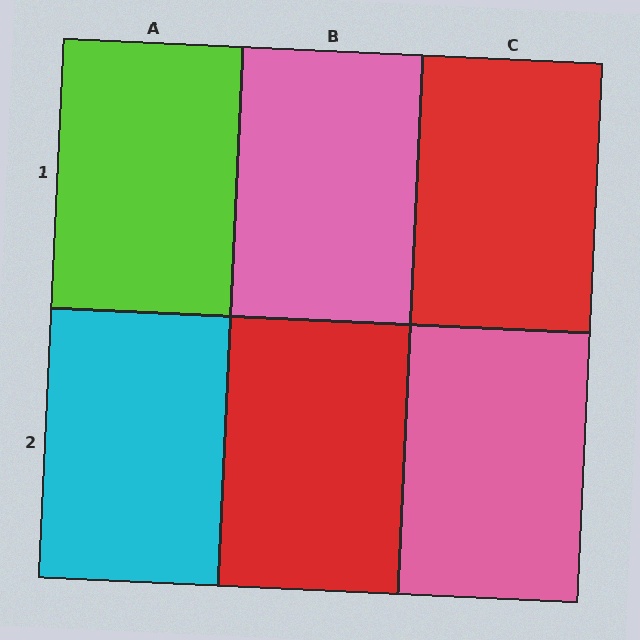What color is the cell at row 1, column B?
Pink.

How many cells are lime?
1 cell is lime.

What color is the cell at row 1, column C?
Red.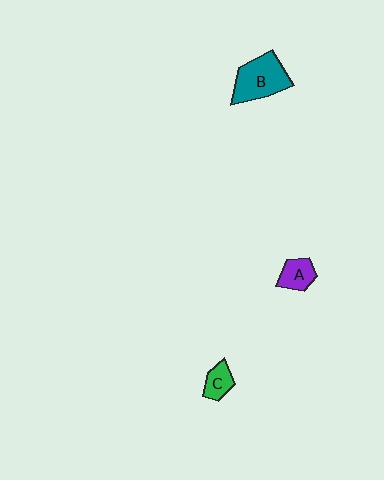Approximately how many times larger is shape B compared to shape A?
Approximately 2.0 times.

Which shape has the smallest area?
Shape C (green).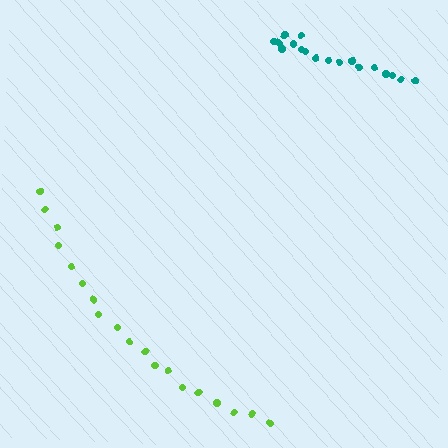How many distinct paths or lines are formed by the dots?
There are 2 distinct paths.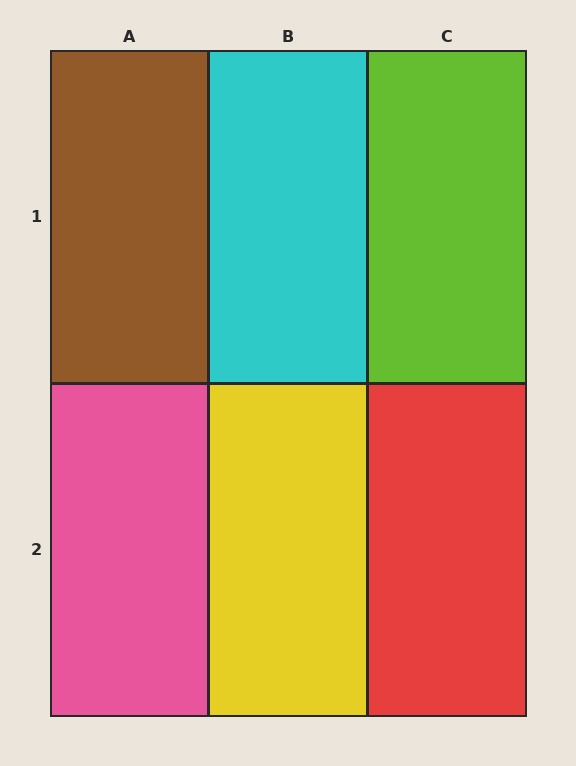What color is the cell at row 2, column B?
Yellow.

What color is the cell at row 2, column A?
Pink.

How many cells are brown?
1 cell is brown.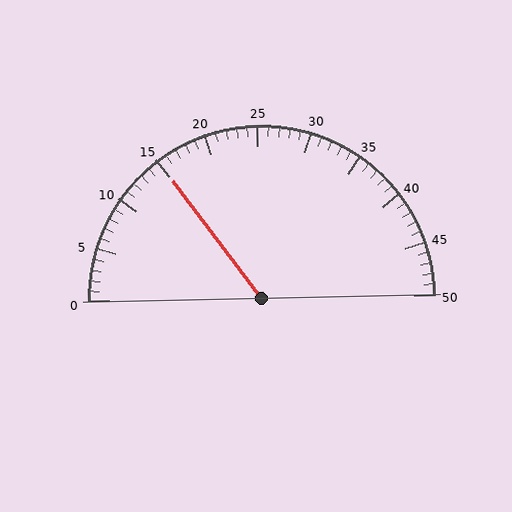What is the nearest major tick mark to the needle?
The nearest major tick mark is 15.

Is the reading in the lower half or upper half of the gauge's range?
The reading is in the lower half of the range (0 to 50).